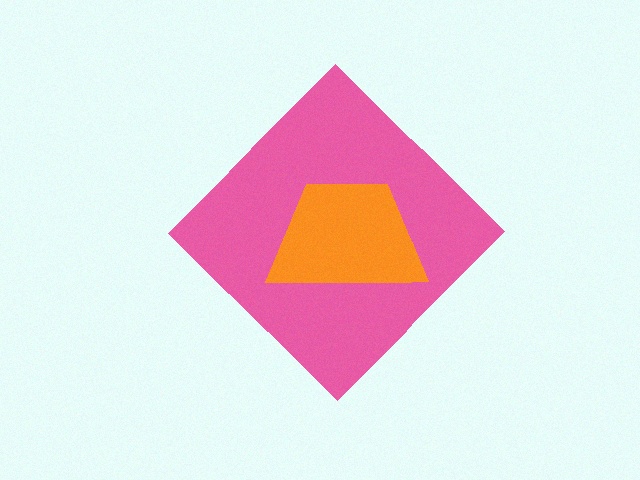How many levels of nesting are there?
2.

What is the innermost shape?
The orange trapezoid.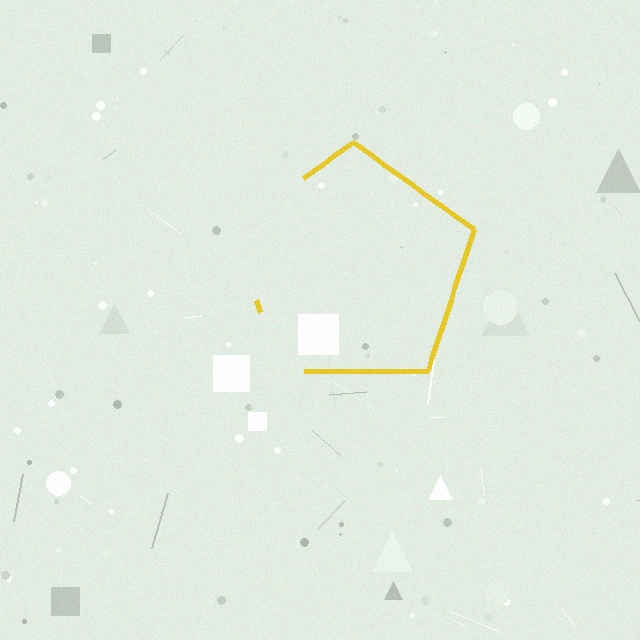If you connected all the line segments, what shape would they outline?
They would outline a pentagon.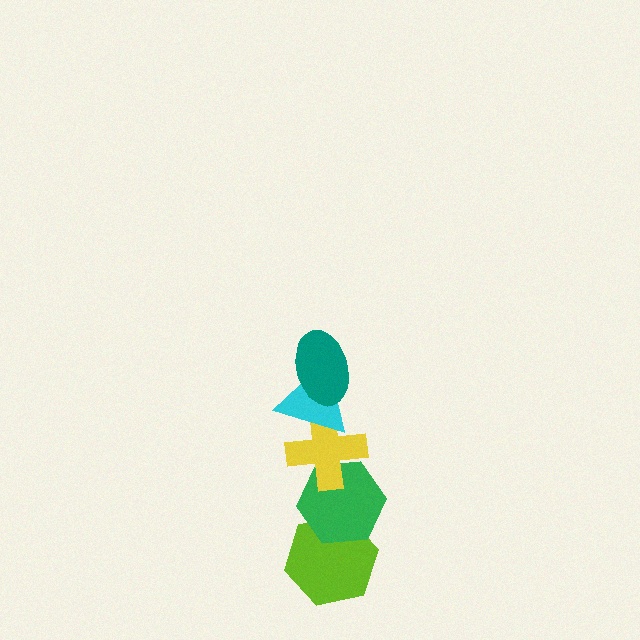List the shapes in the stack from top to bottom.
From top to bottom: the teal ellipse, the cyan triangle, the yellow cross, the green hexagon, the lime hexagon.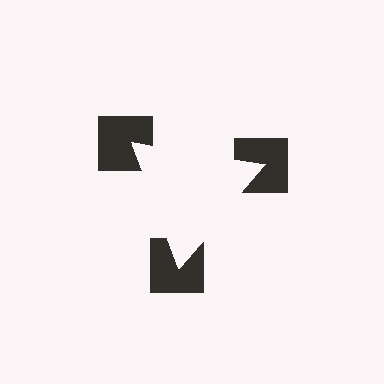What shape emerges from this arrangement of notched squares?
An illusory triangle — its edges are inferred from the aligned wedge cuts in the notched squares, not physically drawn.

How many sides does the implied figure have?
3 sides.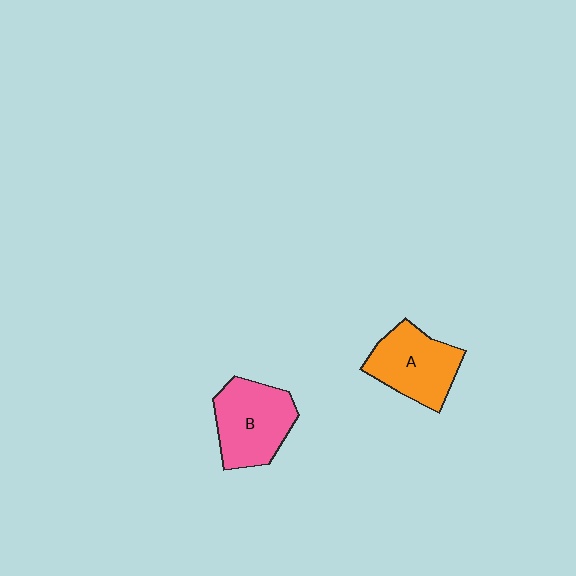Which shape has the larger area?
Shape B (pink).